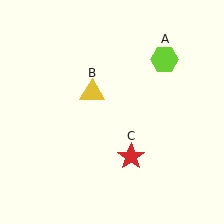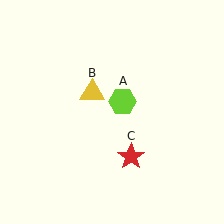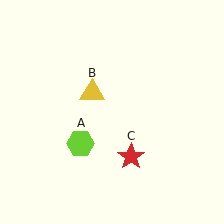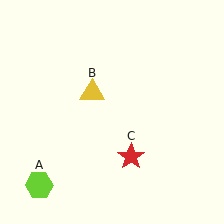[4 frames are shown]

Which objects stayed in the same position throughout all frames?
Yellow triangle (object B) and red star (object C) remained stationary.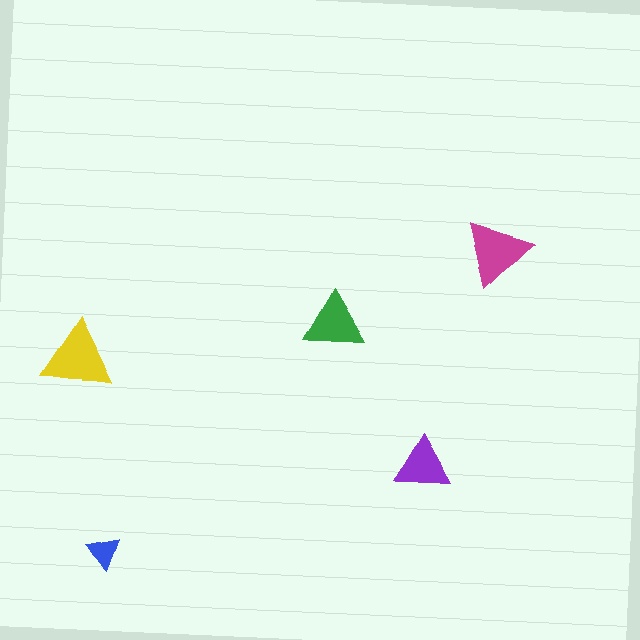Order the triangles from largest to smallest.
the yellow one, the magenta one, the green one, the purple one, the blue one.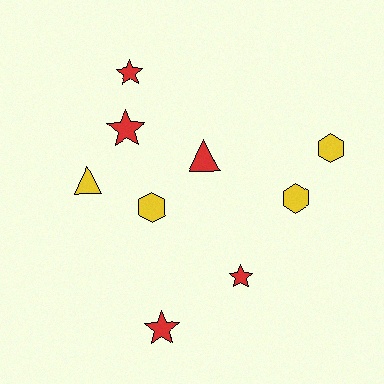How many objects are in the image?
There are 9 objects.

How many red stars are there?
There are 4 red stars.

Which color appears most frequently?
Red, with 5 objects.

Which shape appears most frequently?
Star, with 4 objects.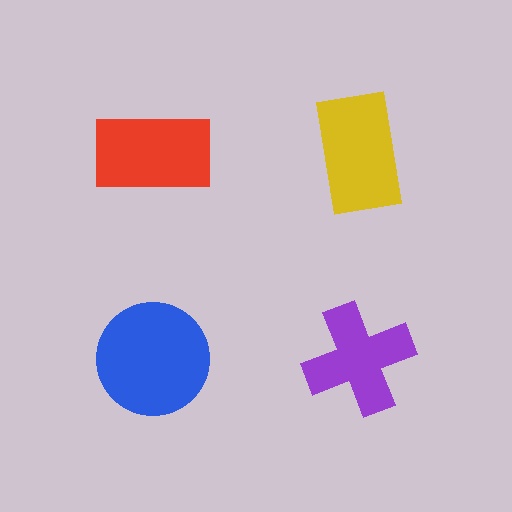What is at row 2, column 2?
A purple cross.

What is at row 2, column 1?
A blue circle.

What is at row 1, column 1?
A red rectangle.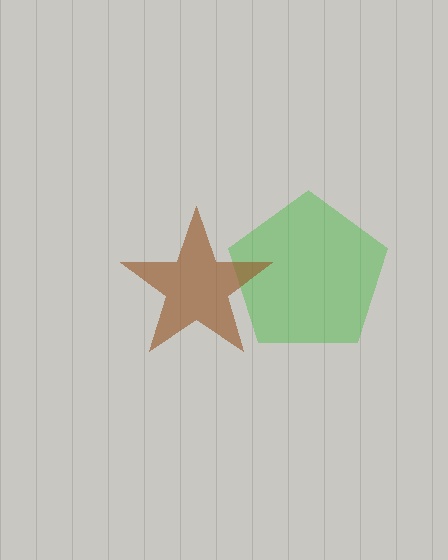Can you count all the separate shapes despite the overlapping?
Yes, there are 2 separate shapes.